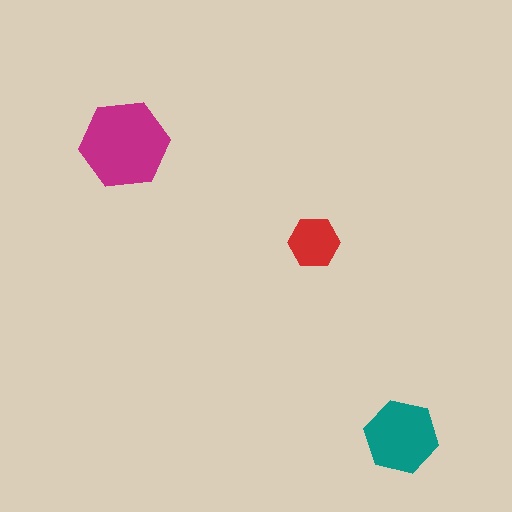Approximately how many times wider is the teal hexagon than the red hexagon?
About 1.5 times wider.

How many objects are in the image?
There are 3 objects in the image.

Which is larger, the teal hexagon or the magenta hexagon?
The magenta one.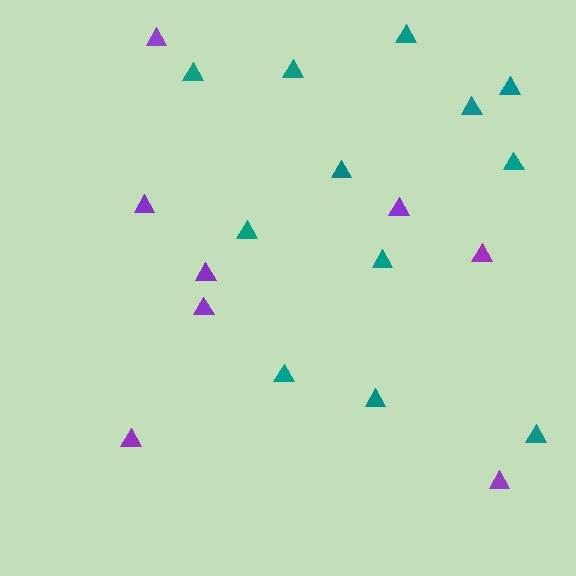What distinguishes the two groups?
There are 2 groups: one group of purple triangles (8) and one group of teal triangles (12).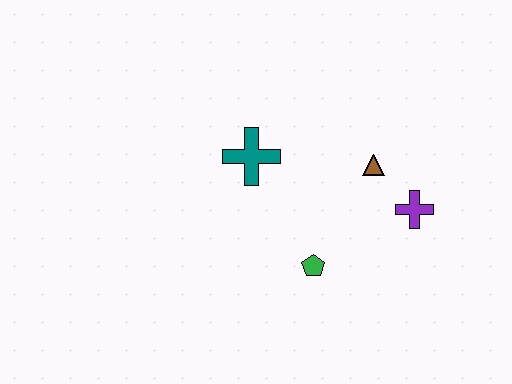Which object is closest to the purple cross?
The brown triangle is closest to the purple cross.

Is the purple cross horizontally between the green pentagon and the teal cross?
No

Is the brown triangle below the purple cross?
No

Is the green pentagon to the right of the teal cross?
Yes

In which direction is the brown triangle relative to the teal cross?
The brown triangle is to the right of the teal cross.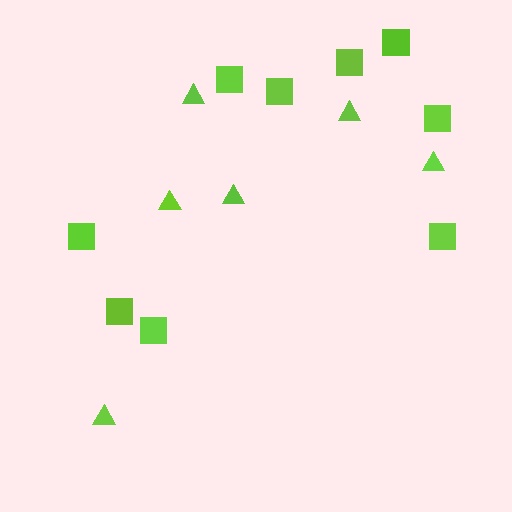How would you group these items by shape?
There are 2 groups: one group of triangles (6) and one group of squares (9).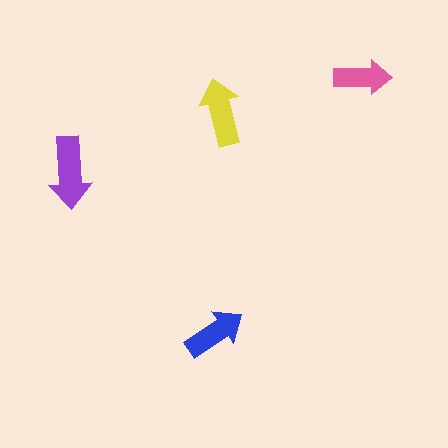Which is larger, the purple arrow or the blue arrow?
The purple one.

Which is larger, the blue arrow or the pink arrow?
The blue one.